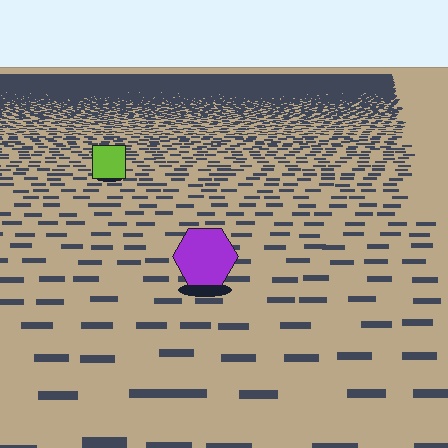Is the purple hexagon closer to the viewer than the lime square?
Yes. The purple hexagon is closer — you can tell from the texture gradient: the ground texture is coarser near it.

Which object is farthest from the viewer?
The lime square is farthest from the viewer. It appears smaller and the ground texture around it is denser.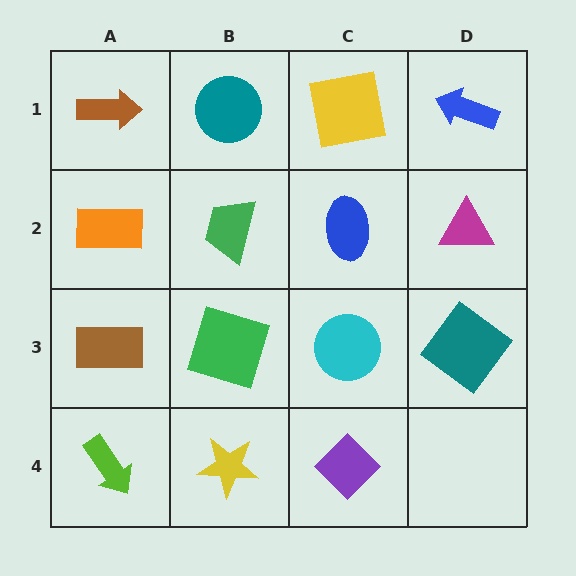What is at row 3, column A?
A brown rectangle.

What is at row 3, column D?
A teal diamond.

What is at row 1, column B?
A teal circle.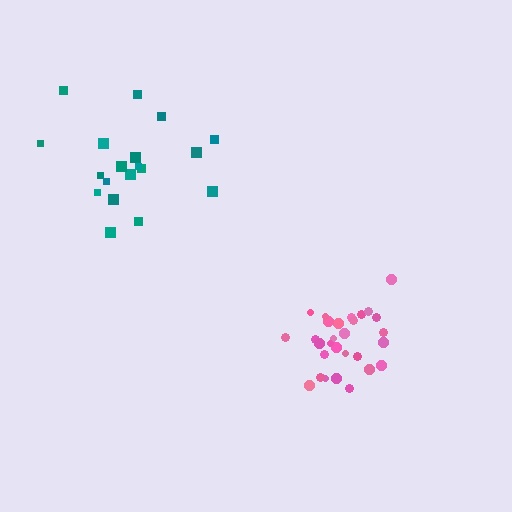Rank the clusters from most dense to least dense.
pink, teal.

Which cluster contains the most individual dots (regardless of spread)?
Pink (29).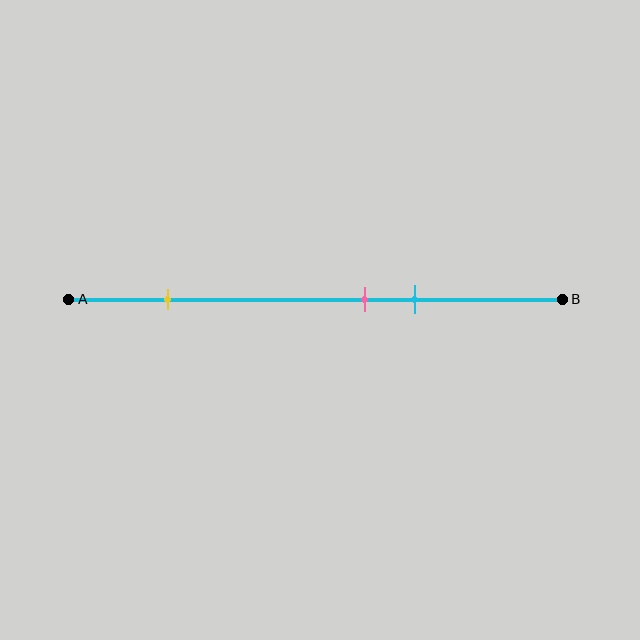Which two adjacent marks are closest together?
The pink and cyan marks are the closest adjacent pair.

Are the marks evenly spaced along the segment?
No, the marks are not evenly spaced.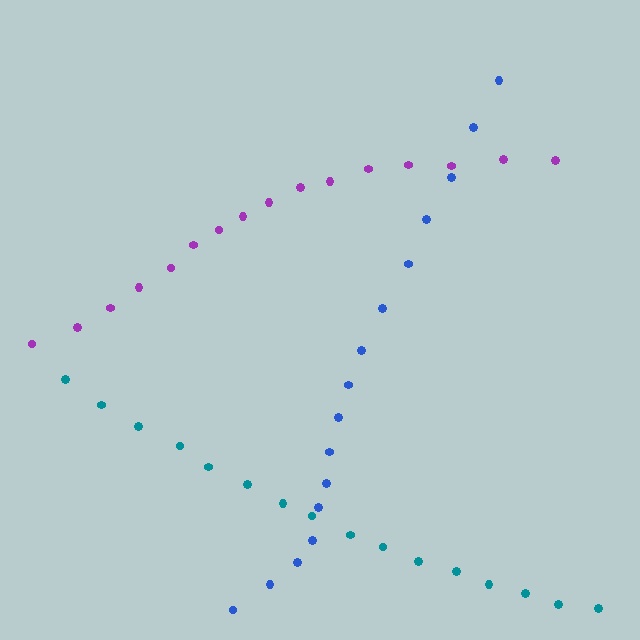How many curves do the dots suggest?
There are 3 distinct paths.